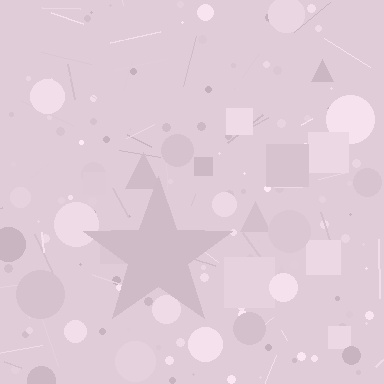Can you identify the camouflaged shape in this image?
The camouflaged shape is a star.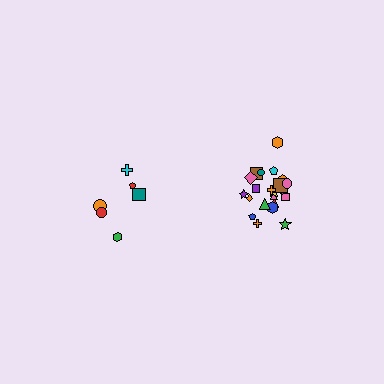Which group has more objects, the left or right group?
The right group.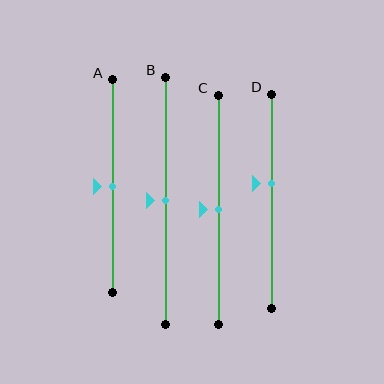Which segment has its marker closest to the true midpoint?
Segment A has its marker closest to the true midpoint.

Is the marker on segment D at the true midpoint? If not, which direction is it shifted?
No, the marker on segment D is shifted upward by about 8% of the segment length.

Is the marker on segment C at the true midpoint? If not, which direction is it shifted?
Yes, the marker on segment C is at the true midpoint.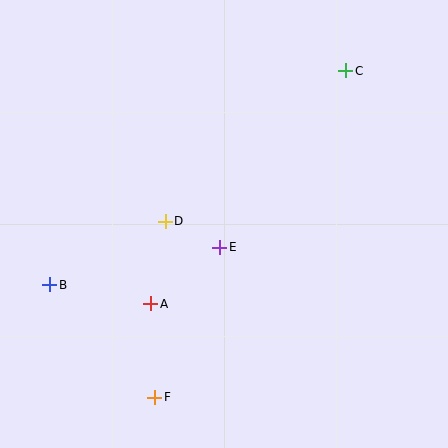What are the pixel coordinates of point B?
Point B is at (50, 285).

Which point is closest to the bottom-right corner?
Point F is closest to the bottom-right corner.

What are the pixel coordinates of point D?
Point D is at (165, 221).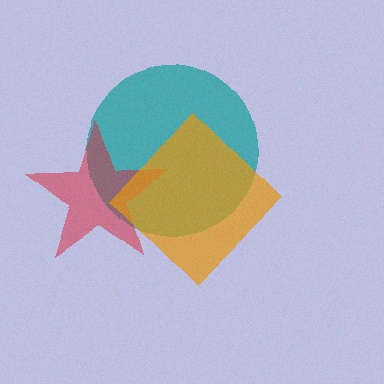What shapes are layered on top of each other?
The layered shapes are: a teal circle, a red star, an orange diamond.